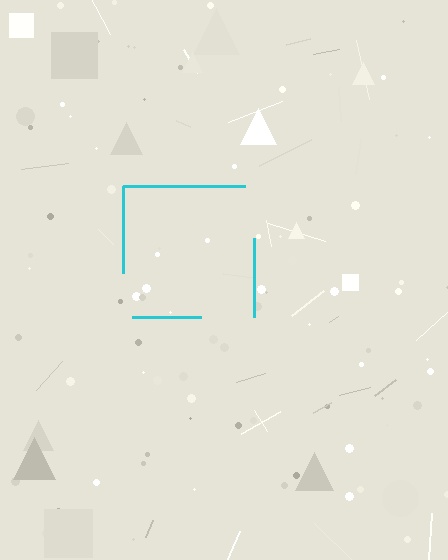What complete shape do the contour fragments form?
The contour fragments form a square.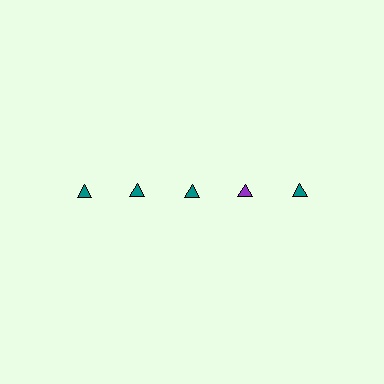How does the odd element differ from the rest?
It has a different color: purple instead of teal.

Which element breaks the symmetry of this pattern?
The purple triangle in the top row, second from right column breaks the symmetry. All other shapes are teal triangles.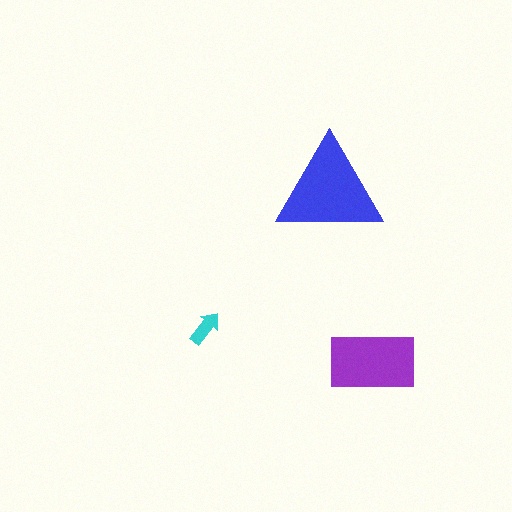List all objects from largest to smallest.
The blue triangle, the purple rectangle, the cyan arrow.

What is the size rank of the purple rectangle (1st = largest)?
2nd.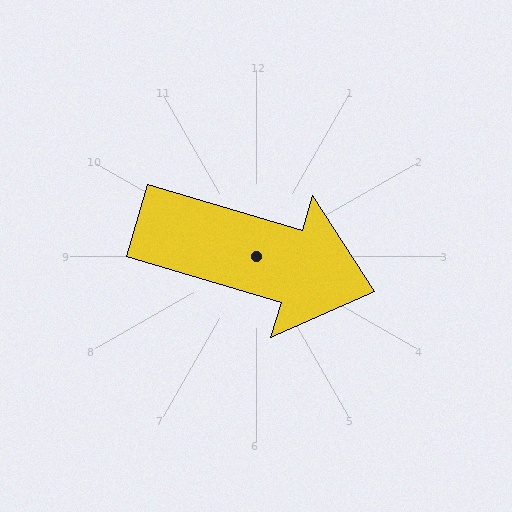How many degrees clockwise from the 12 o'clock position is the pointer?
Approximately 107 degrees.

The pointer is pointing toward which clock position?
Roughly 4 o'clock.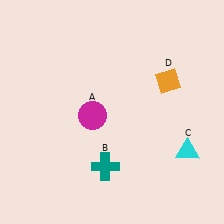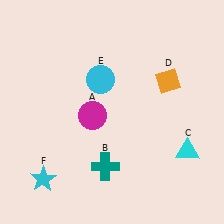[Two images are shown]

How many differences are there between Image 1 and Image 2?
There are 2 differences between the two images.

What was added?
A cyan circle (E), a cyan star (F) were added in Image 2.